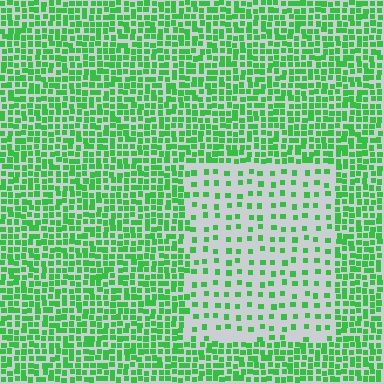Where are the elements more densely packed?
The elements are more densely packed outside the rectangle boundary.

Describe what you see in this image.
The image contains small green elements arranged at two different densities. A rectangle-shaped region is visible where the elements are less densely packed than the surrounding area.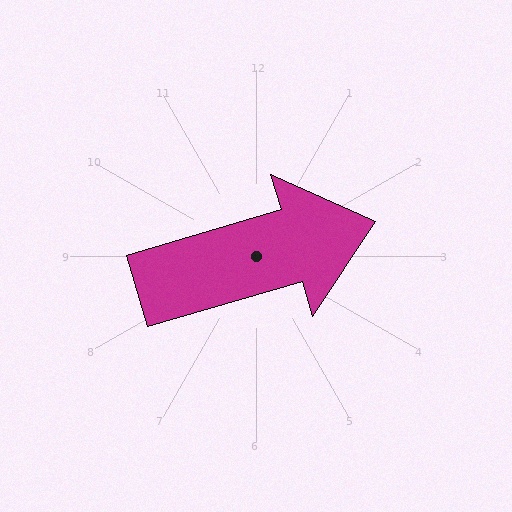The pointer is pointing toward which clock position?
Roughly 2 o'clock.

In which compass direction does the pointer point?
East.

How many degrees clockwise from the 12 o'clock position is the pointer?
Approximately 74 degrees.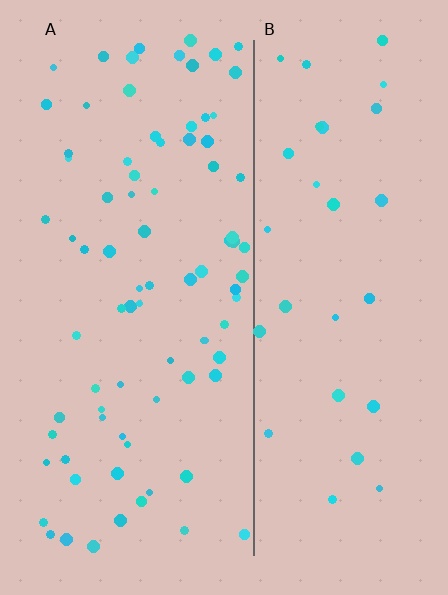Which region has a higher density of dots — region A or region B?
A (the left).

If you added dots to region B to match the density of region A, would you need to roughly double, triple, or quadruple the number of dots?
Approximately triple.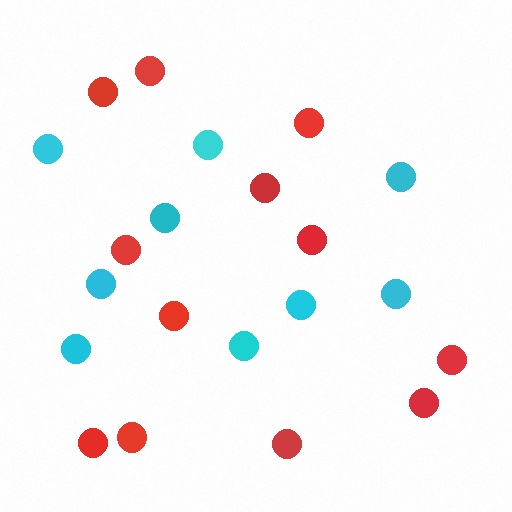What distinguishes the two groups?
There are 2 groups: one group of red circles (12) and one group of cyan circles (9).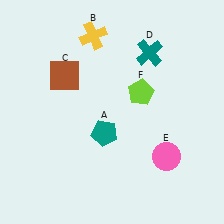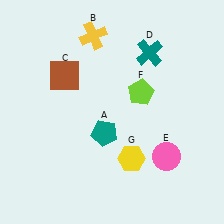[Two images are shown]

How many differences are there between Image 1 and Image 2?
There is 1 difference between the two images.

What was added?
A yellow hexagon (G) was added in Image 2.